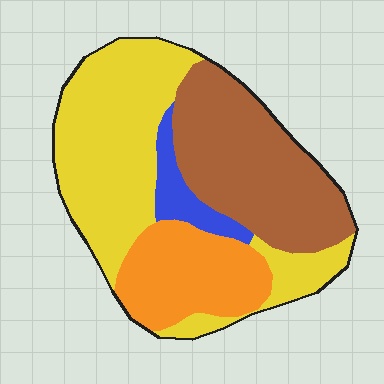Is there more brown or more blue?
Brown.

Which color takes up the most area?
Yellow, at roughly 40%.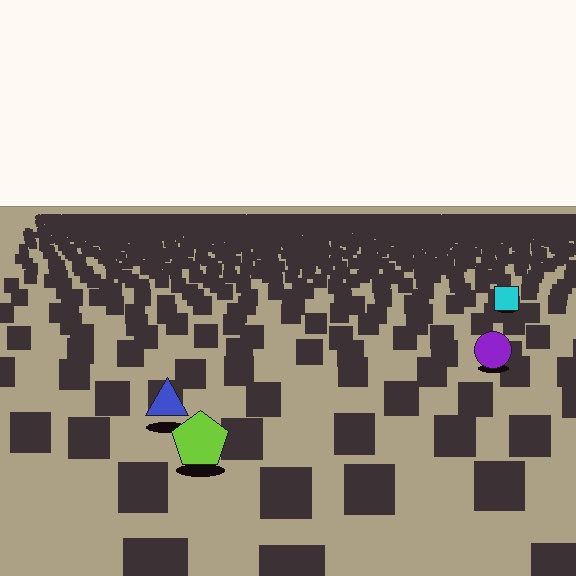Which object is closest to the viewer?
The lime pentagon is closest. The texture marks near it are larger and more spread out.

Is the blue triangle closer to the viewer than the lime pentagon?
No. The lime pentagon is closer — you can tell from the texture gradient: the ground texture is coarser near it.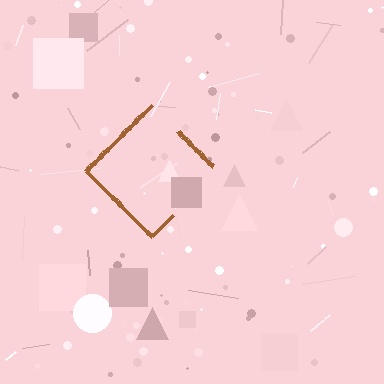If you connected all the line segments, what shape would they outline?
They would outline a diamond.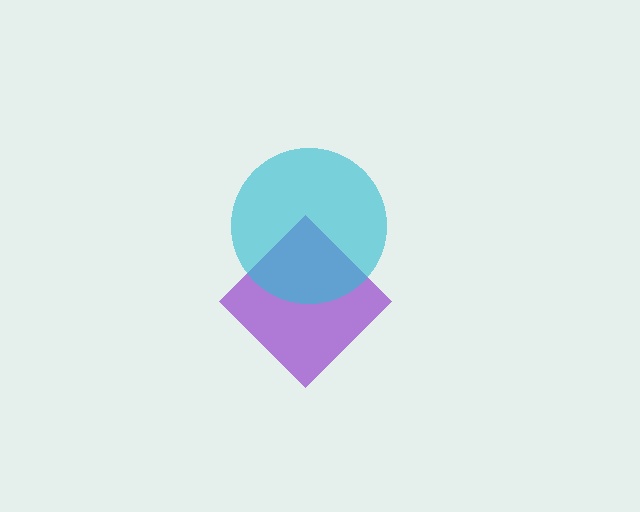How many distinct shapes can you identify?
There are 2 distinct shapes: a purple diamond, a cyan circle.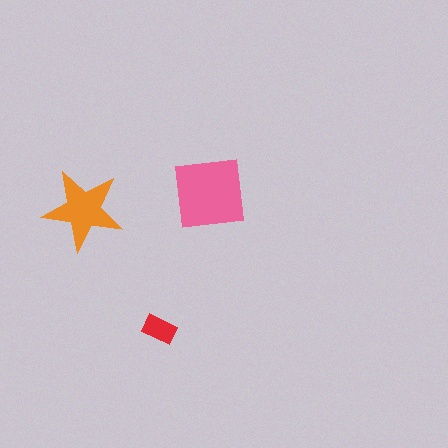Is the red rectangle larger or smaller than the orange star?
Smaller.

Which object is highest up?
The pink square is topmost.